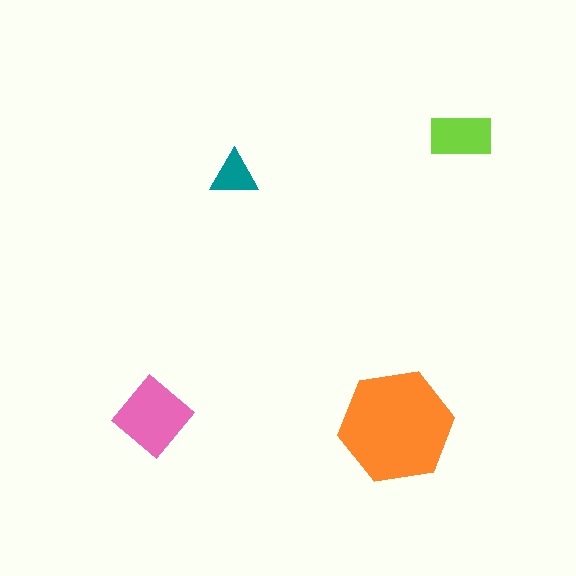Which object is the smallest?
The teal triangle.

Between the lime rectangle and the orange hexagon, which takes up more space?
The orange hexagon.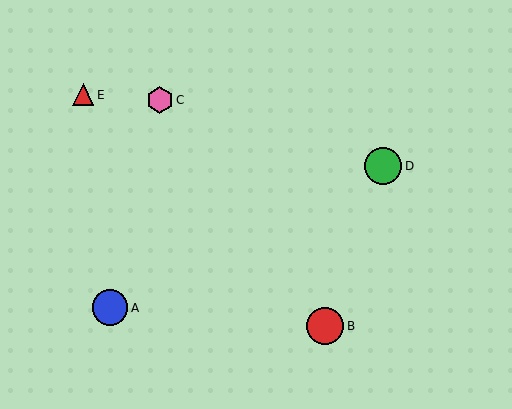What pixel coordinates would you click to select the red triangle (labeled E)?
Click at (83, 95) to select the red triangle E.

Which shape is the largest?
The red circle (labeled B) is the largest.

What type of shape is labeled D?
Shape D is a green circle.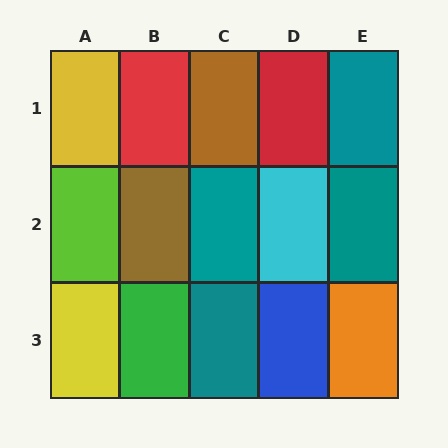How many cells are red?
2 cells are red.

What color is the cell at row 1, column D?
Red.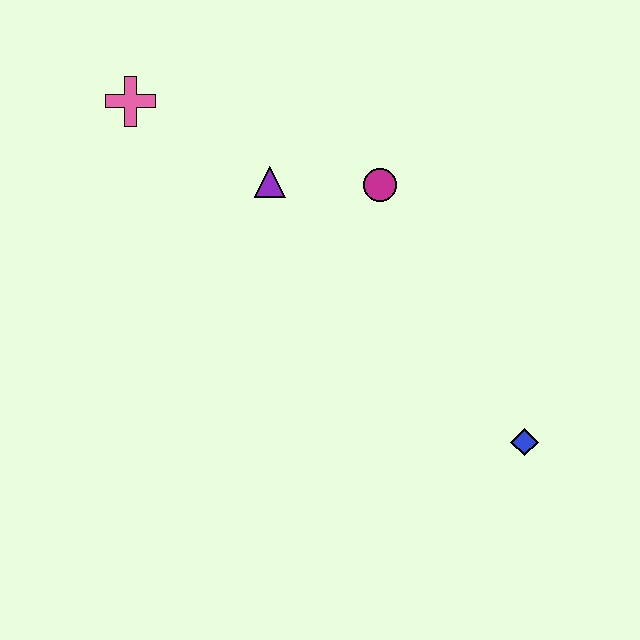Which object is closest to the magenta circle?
The purple triangle is closest to the magenta circle.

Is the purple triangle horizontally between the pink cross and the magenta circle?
Yes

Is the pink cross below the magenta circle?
No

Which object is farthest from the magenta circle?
The blue diamond is farthest from the magenta circle.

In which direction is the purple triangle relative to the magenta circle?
The purple triangle is to the left of the magenta circle.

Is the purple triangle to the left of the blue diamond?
Yes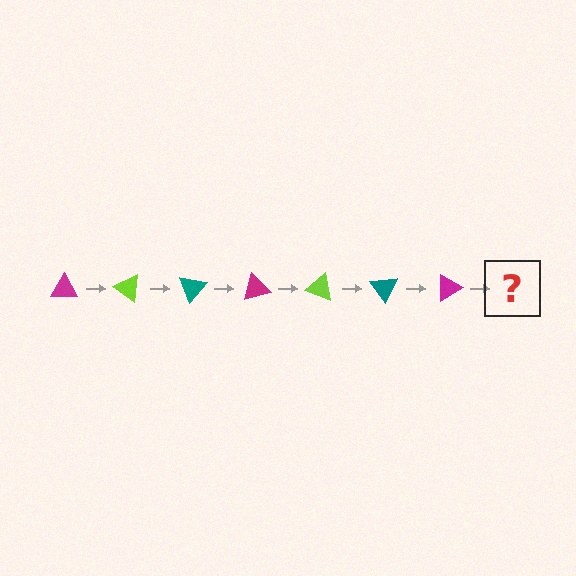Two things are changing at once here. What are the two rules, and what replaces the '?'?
The two rules are that it rotates 35 degrees each step and the color cycles through magenta, lime, and teal. The '?' should be a lime triangle, rotated 245 degrees from the start.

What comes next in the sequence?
The next element should be a lime triangle, rotated 245 degrees from the start.